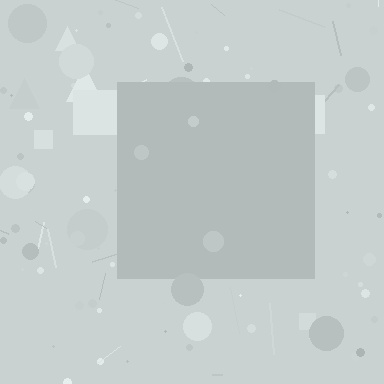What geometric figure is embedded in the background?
A square is embedded in the background.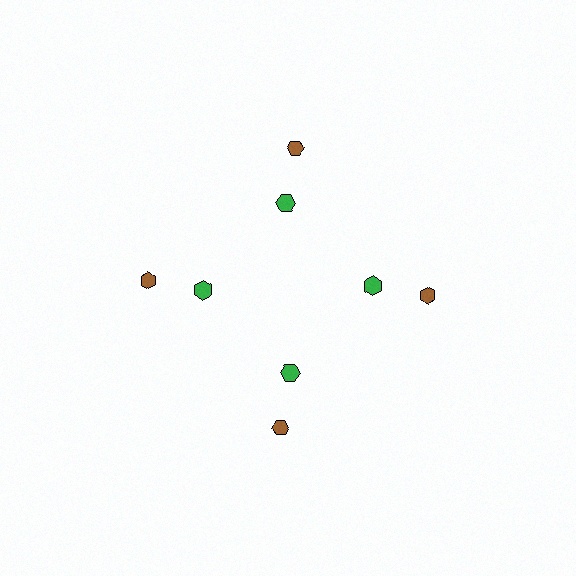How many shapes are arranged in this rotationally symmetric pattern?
There are 8 shapes, arranged in 4 groups of 2.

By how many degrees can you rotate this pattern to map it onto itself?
The pattern maps onto itself every 90 degrees of rotation.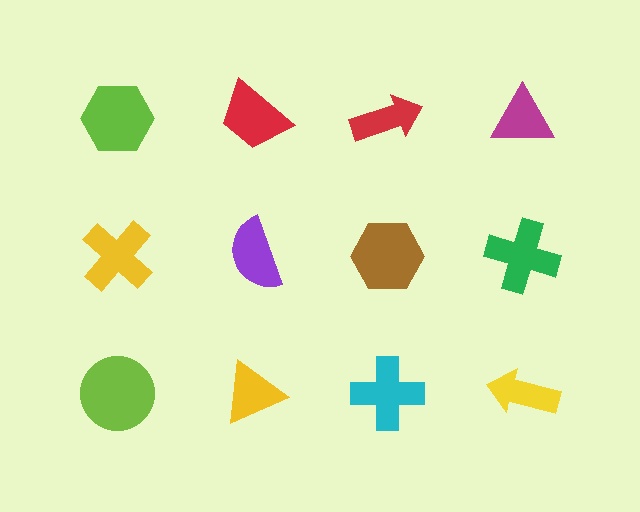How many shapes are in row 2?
4 shapes.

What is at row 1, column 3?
A red arrow.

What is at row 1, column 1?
A lime hexagon.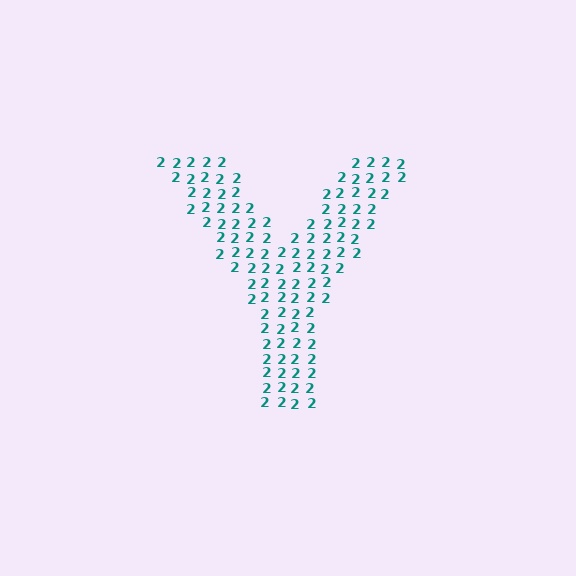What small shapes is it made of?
It is made of small digit 2's.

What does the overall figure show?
The overall figure shows the letter Y.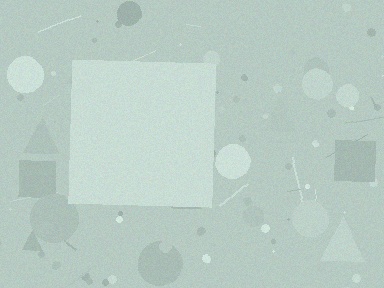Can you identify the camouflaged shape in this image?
The camouflaged shape is a square.